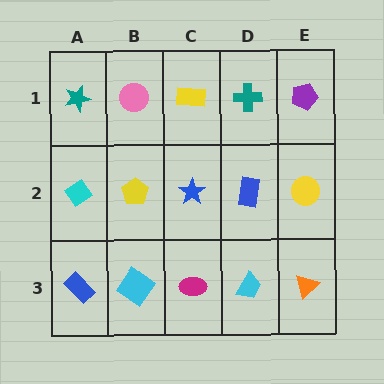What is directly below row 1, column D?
A blue rectangle.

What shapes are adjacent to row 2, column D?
A teal cross (row 1, column D), a cyan trapezoid (row 3, column D), a blue star (row 2, column C), a yellow circle (row 2, column E).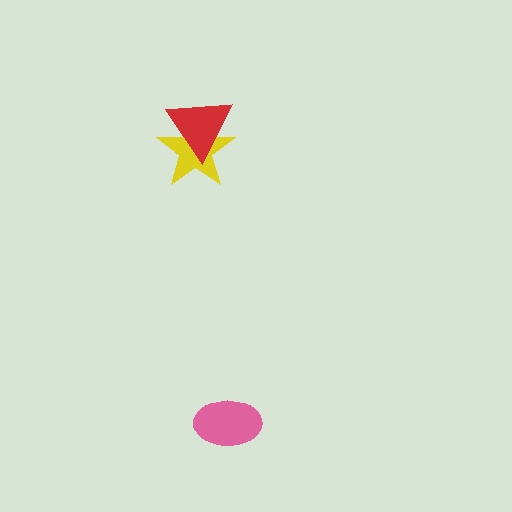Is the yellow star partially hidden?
Yes, it is partially covered by another shape.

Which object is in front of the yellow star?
The red triangle is in front of the yellow star.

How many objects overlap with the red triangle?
1 object overlaps with the red triangle.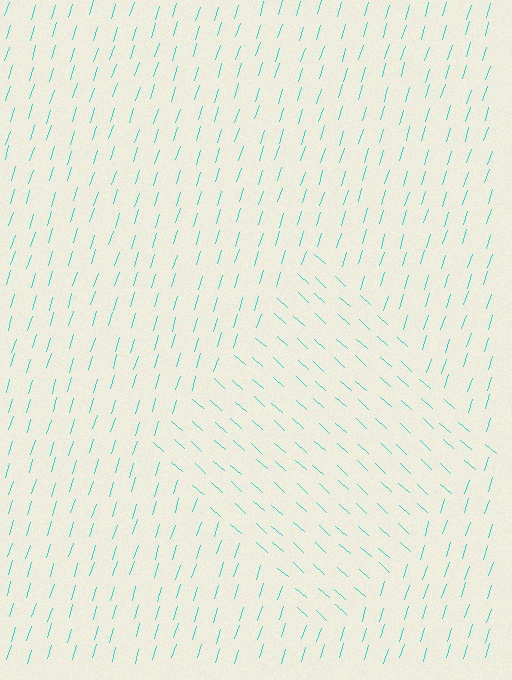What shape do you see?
I see a diamond.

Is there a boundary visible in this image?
Yes, there is a texture boundary formed by a change in line orientation.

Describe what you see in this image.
The image is filled with small cyan line segments. A diamond region in the image has lines oriented differently from the surrounding lines, creating a visible texture boundary.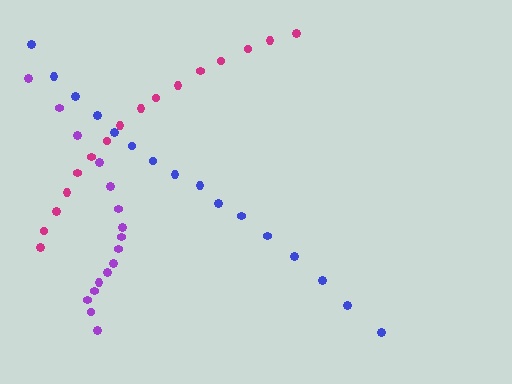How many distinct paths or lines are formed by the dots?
There are 3 distinct paths.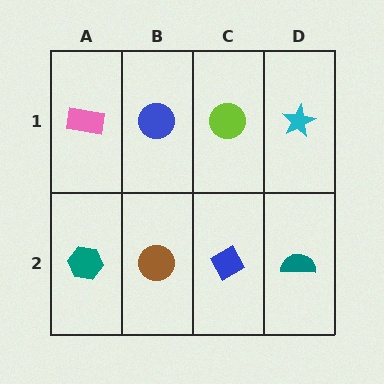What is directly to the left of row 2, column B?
A teal hexagon.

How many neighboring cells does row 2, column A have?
2.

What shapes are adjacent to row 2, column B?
A blue circle (row 1, column B), a teal hexagon (row 2, column A), a blue diamond (row 2, column C).